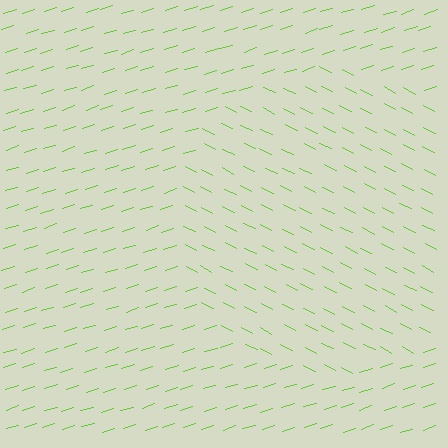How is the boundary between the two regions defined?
The boundary is defined purely by a change in line orientation (approximately 45 degrees difference). All lines are the same color and thickness.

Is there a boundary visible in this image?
Yes, there is a texture boundary formed by a change in line orientation.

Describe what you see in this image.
The image is filled with small lime line segments. A circle region in the image has lines oriented differently from the surrounding lines, creating a visible texture boundary.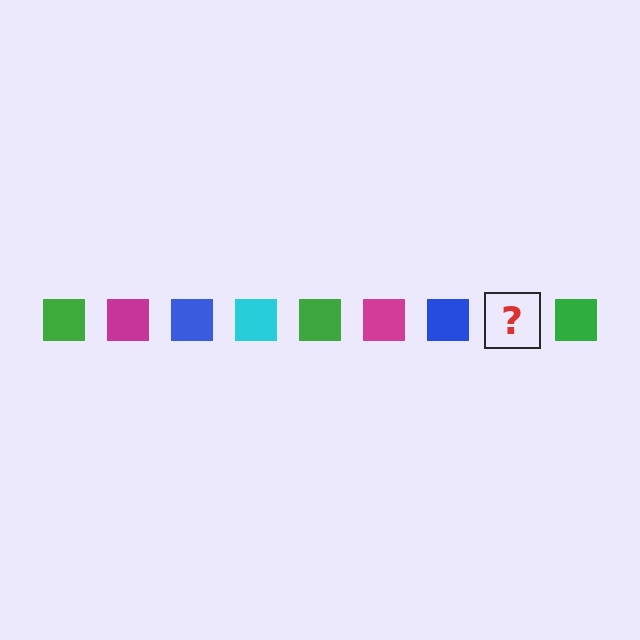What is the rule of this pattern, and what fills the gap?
The rule is that the pattern cycles through green, magenta, blue, cyan squares. The gap should be filled with a cyan square.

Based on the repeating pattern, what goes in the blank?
The blank should be a cyan square.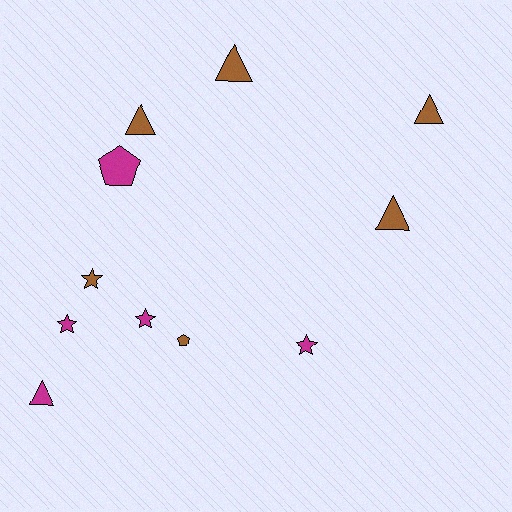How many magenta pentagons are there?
There is 1 magenta pentagon.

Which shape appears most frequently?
Triangle, with 5 objects.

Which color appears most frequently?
Brown, with 6 objects.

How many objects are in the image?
There are 11 objects.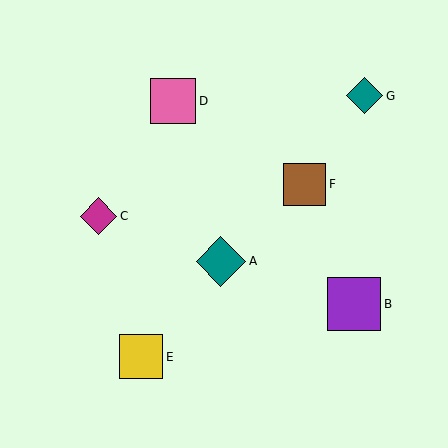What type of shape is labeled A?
Shape A is a teal diamond.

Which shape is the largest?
The purple square (labeled B) is the largest.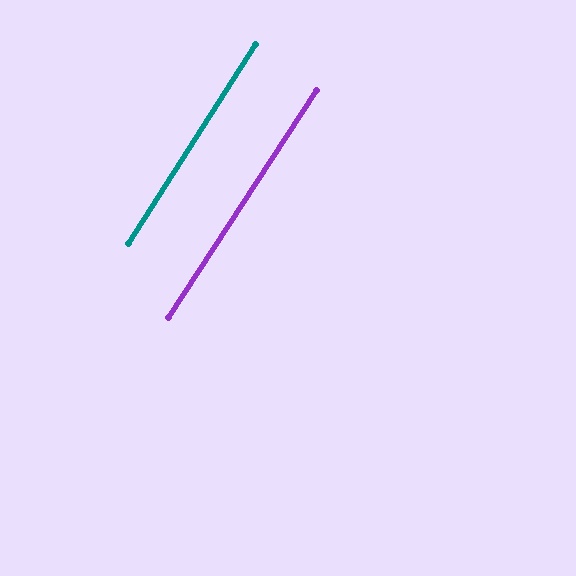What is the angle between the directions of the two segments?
Approximately 1 degree.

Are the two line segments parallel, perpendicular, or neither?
Parallel — their directions differ by only 0.6°.